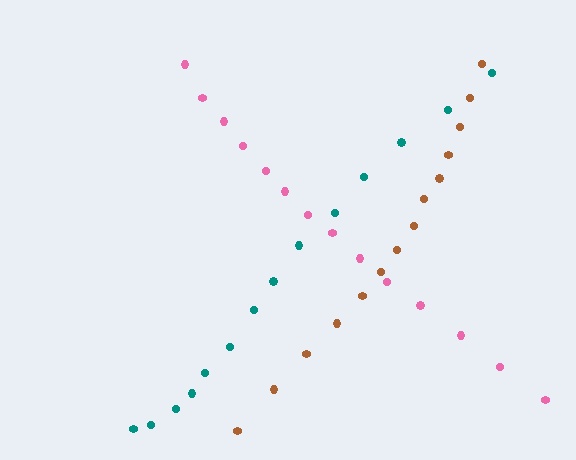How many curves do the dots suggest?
There are 3 distinct paths.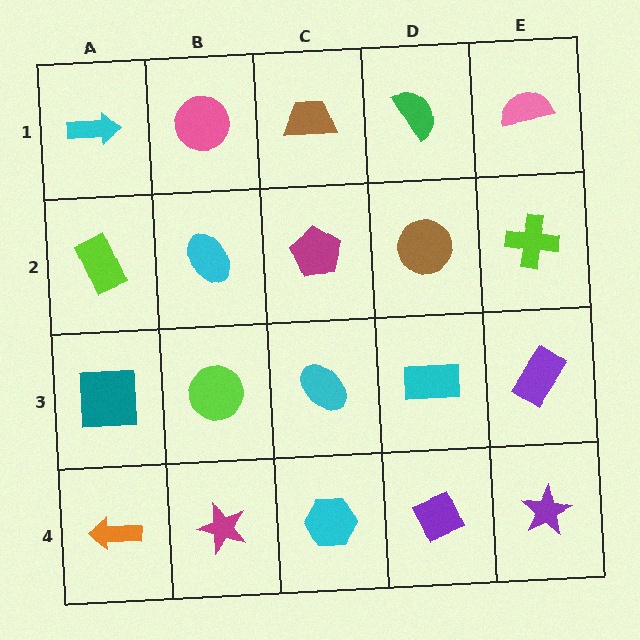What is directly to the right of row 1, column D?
A pink semicircle.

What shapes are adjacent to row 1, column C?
A magenta pentagon (row 2, column C), a pink circle (row 1, column B), a green semicircle (row 1, column D).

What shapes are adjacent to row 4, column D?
A cyan rectangle (row 3, column D), a cyan hexagon (row 4, column C), a purple star (row 4, column E).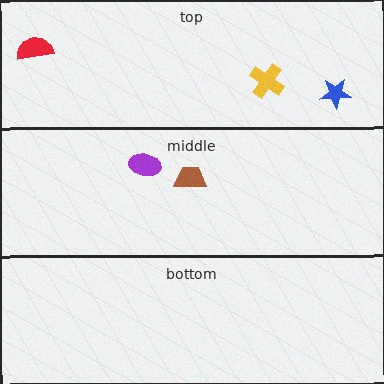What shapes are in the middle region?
The brown trapezoid, the purple ellipse.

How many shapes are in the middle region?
2.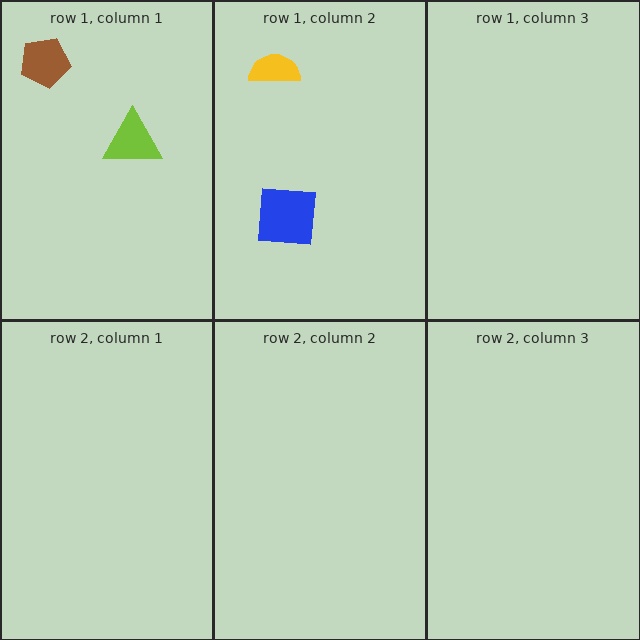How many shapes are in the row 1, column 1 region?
2.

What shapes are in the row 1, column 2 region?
The yellow semicircle, the blue square.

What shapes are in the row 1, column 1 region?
The brown pentagon, the lime triangle.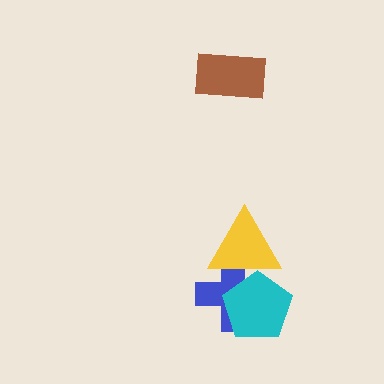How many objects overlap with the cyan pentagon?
2 objects overlap with the cyan pentagon.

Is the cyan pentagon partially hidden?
No, no other shape covers it.